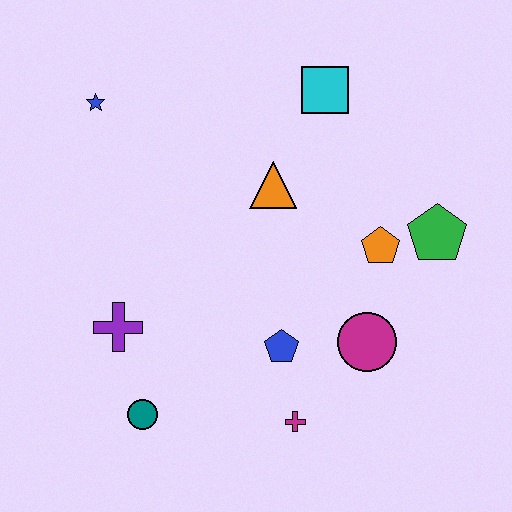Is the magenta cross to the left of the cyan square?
Yes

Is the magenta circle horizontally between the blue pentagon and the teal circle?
No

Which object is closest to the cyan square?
The orange triangle is closest to the cyan square.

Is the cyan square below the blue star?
No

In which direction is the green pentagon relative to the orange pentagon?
The green pentagon is to the right of the orange pentagon.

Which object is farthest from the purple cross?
The green pentagon is farthest from the purple cross.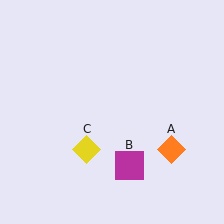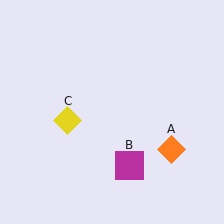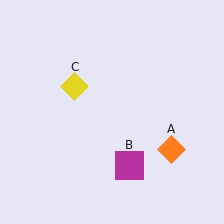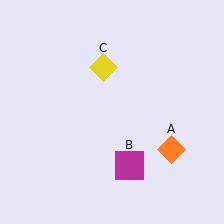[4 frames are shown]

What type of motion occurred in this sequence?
The yellow diamond (object C) rotated clockwise around the center of the scene.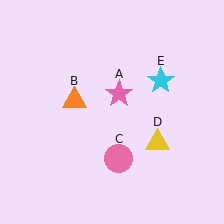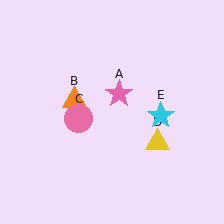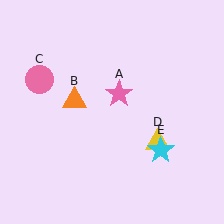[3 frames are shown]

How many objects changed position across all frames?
2 objects changed position: pink circle (object C), cyan star (object E).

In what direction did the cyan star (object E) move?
The cyan star (object E) moved down.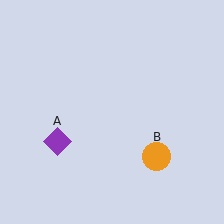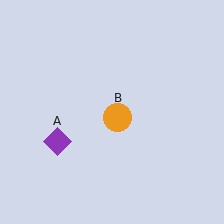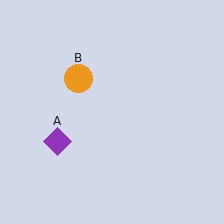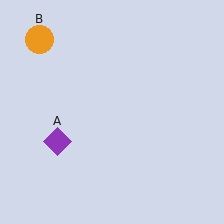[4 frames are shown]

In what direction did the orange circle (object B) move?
The orange circle (object B) moved up and to the left.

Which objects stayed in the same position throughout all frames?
Purple diamond (object A) remained stationary.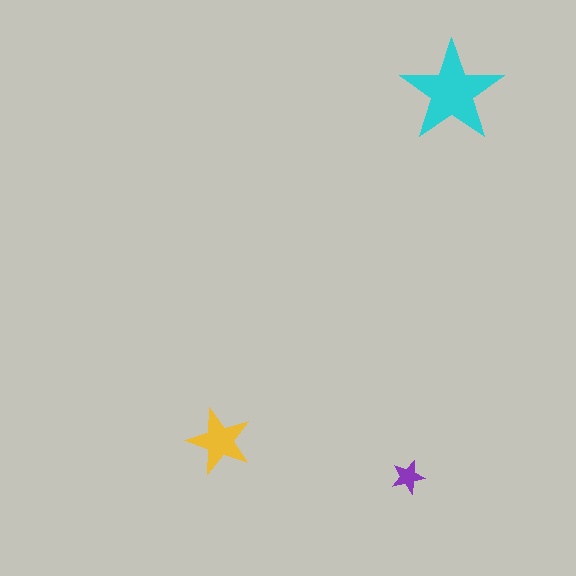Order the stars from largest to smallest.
the cyan one, the yellow one, the purple one.